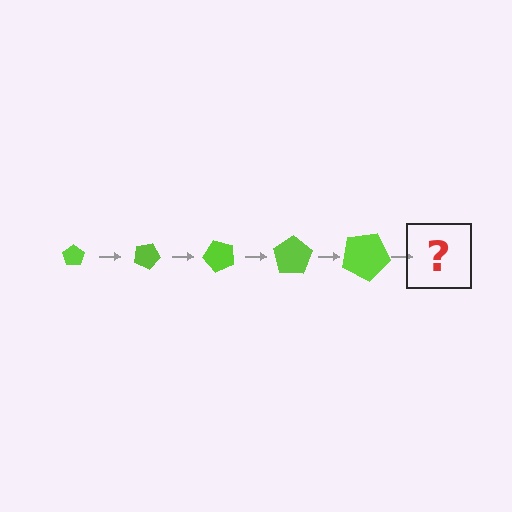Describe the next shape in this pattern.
It should be a pentagon, larger than the previous one and rotated 125 degrees from the start.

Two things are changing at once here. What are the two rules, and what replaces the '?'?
The two rules are that the pentagon grows larger each step and it rotates 25 degrees each step. The '?' should be a pentagon, larger than the previous one and rotated 125 degrees from the start.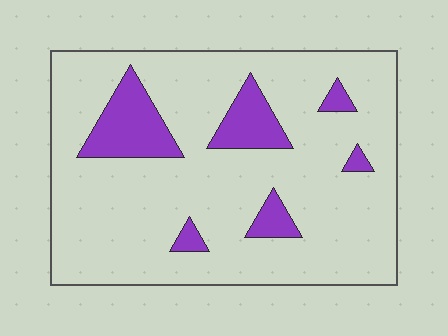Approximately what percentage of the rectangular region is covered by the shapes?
Approximately 15%.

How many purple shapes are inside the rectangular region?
6.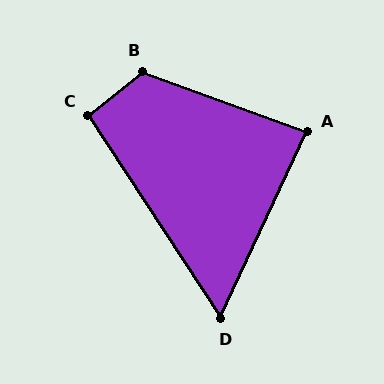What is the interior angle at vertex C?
Approximately 95 degrees (approximately right).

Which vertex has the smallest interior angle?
D, at approximately 58 degrees.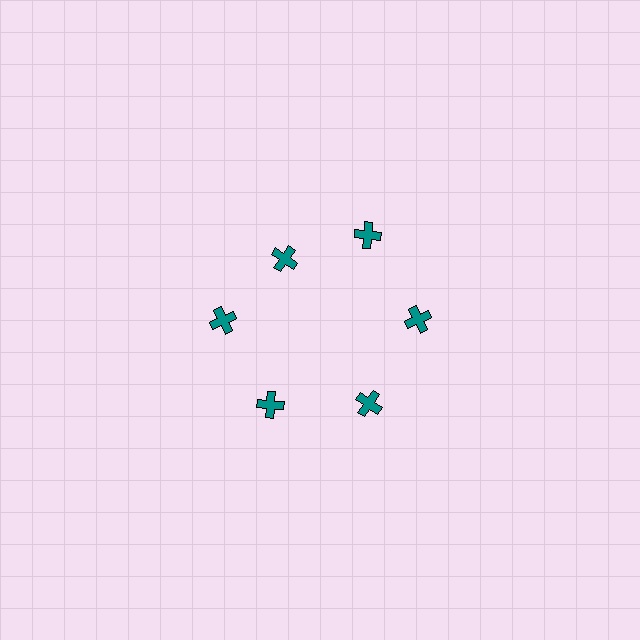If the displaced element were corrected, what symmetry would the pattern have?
It would have 6-fold rotational symmetry — the pattern would map onto itself every 60 degrees.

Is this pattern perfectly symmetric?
No. The 6 teal crosses are arranged in a ring, but one element near the 11 o'clock position is pulled inward toward the center, breaking the 6-fold rotational symmetry.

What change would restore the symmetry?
The symmetry would be restored by moving it outward, back onto the ring so that all 6 crosses sit at equal angles and equal distance from the center.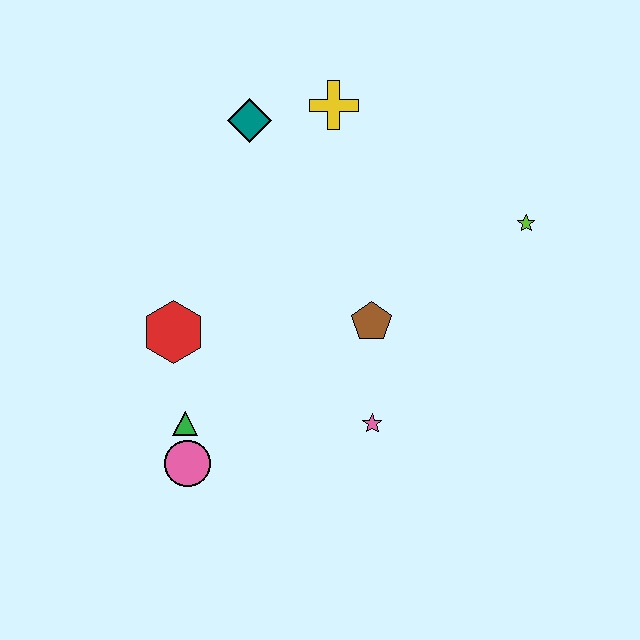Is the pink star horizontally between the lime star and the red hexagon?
Yes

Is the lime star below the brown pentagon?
No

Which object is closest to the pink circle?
The green triangle is closest to the pink circle.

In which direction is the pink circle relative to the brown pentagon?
The pink circle is to the left of the brown pentagon.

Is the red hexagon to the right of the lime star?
No